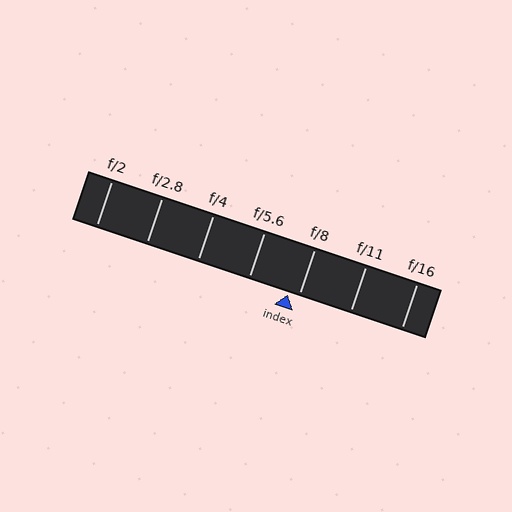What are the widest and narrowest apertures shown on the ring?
The widest aperture shown is f/2 and the narrowest is f/16.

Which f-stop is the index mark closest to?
The index mark is closest to f/8.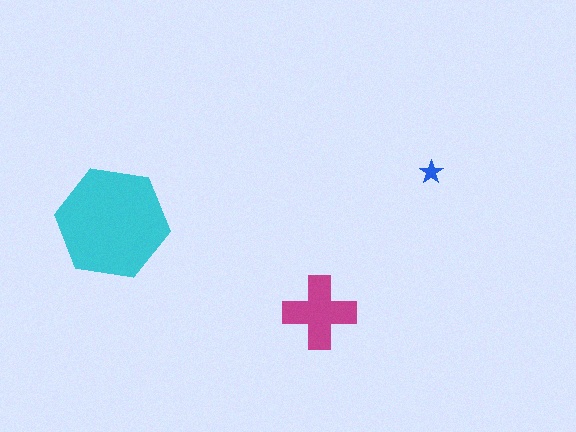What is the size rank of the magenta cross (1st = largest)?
2nd.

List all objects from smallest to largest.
The blue star, the magenta cross, the cyan hexagon.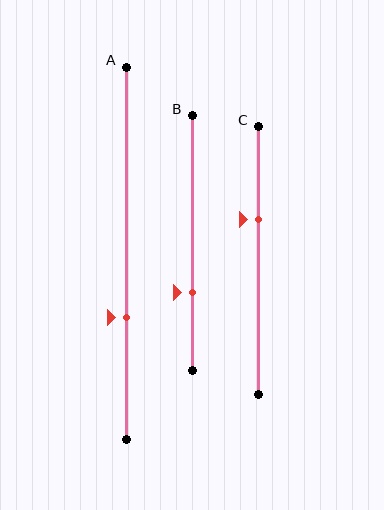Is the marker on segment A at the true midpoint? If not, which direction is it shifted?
No, the marker on segment A is shifted downward by about 17% of the segment length.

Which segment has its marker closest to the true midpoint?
Segment C has its marker closest to the true midpoint.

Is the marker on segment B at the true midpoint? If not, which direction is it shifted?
No, the marker on segment B is shifted downward by about 19% of the segment length.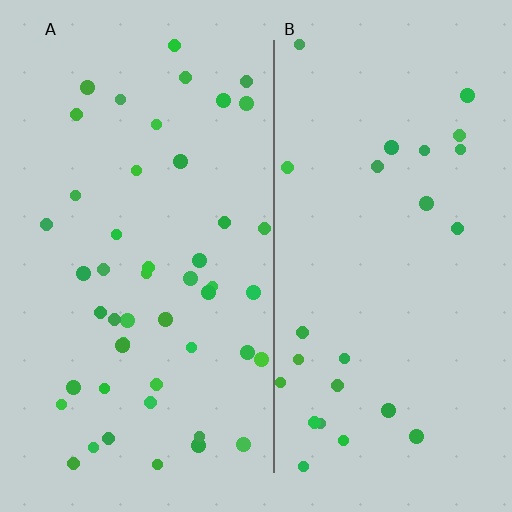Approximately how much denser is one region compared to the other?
Approximately 1.9× — region A over region B.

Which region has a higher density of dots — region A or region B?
A (the left).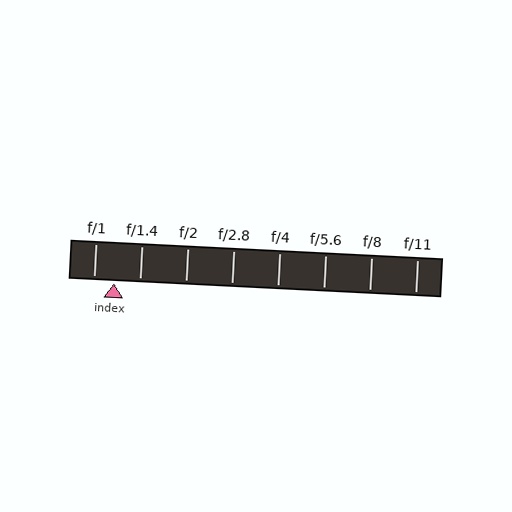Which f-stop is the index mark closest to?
The index mark is closest to f/1.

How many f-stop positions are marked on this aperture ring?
There are 8 f-stop positions marked.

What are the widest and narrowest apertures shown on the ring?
The widest aperture shown is f/1 and the narrowest is f/11.